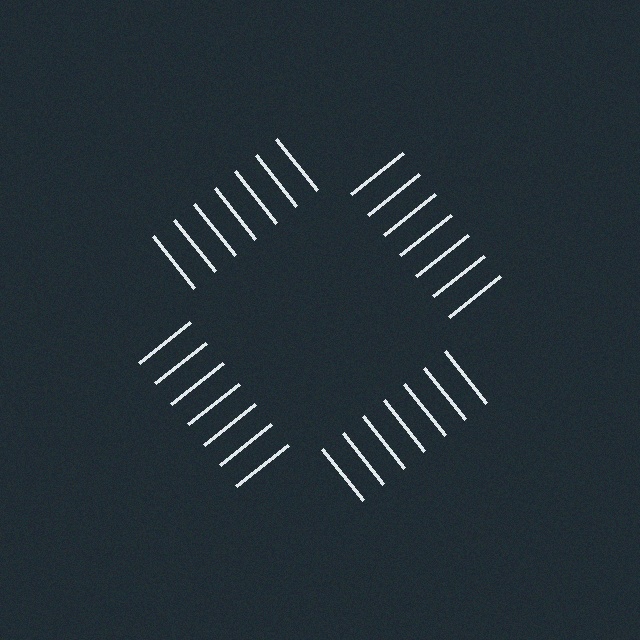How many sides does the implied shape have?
4 sides — the line-ends trace a square.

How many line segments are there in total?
28 — 7 along each of the 4 edges.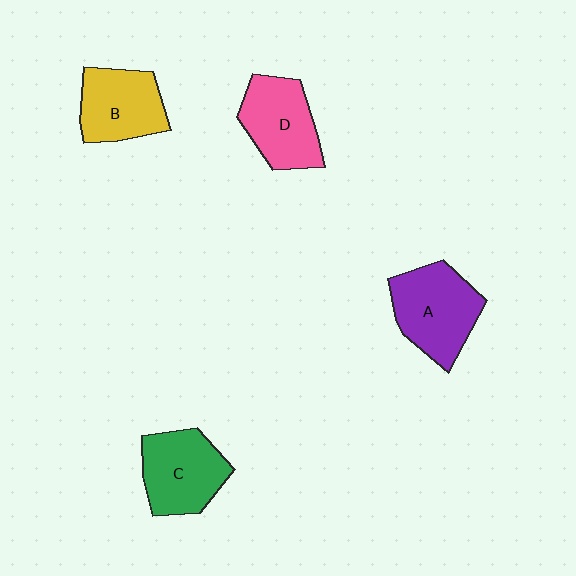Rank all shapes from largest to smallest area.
From largest to smallest: A (purple), C (green), D (pink), B (yellow).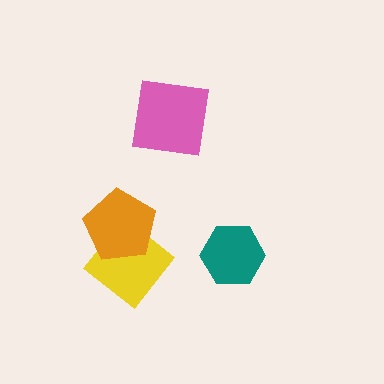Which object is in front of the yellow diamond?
The orange pentagon is in front of the yellow diamond.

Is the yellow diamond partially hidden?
Yes, it is partially covered by another shape.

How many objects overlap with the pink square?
0 objects overlap with the pink square.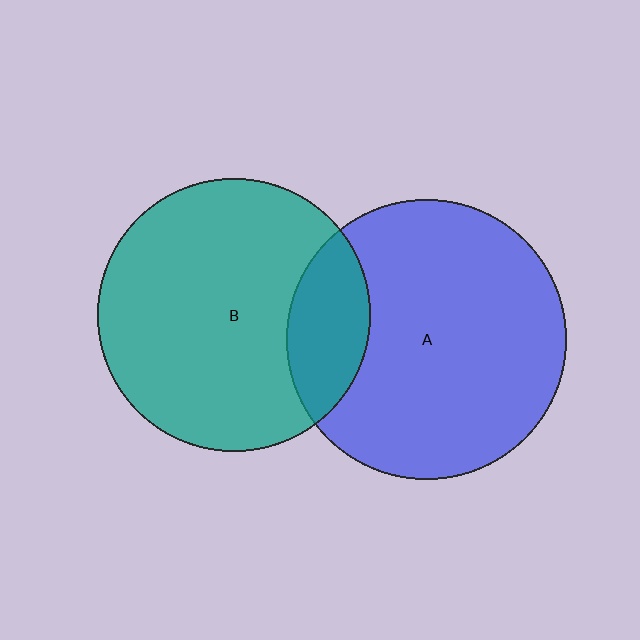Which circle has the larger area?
Circle A (blue).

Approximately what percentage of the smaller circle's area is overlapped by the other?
Approximately 20%.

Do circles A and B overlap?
Yes.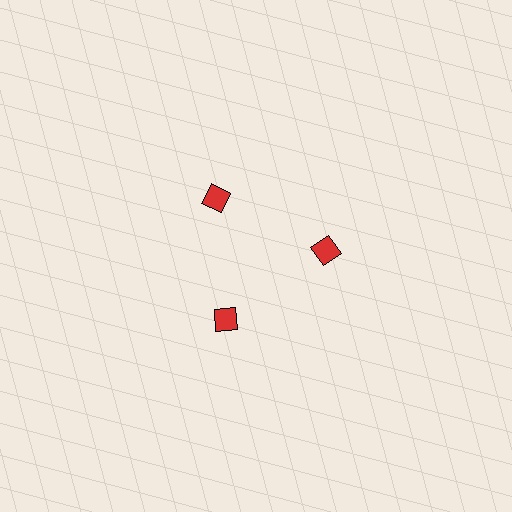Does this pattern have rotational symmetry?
Yes, this pattern has 3-fold rotational symmetry. It looks the same after rotating 120 degrees around the center.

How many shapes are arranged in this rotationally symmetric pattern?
There are 3 shapes, arranged in 3 groups of 1.